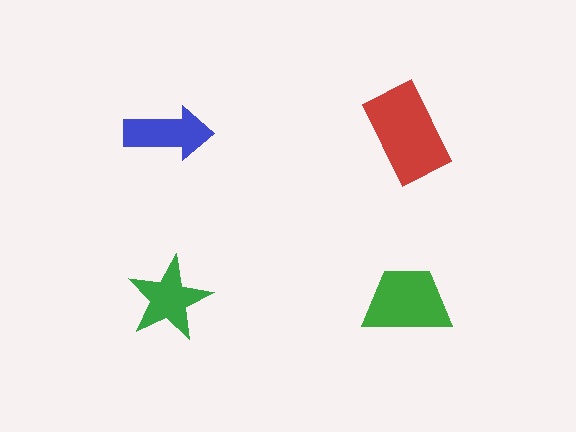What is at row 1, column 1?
A blue arrow.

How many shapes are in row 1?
2 shapes.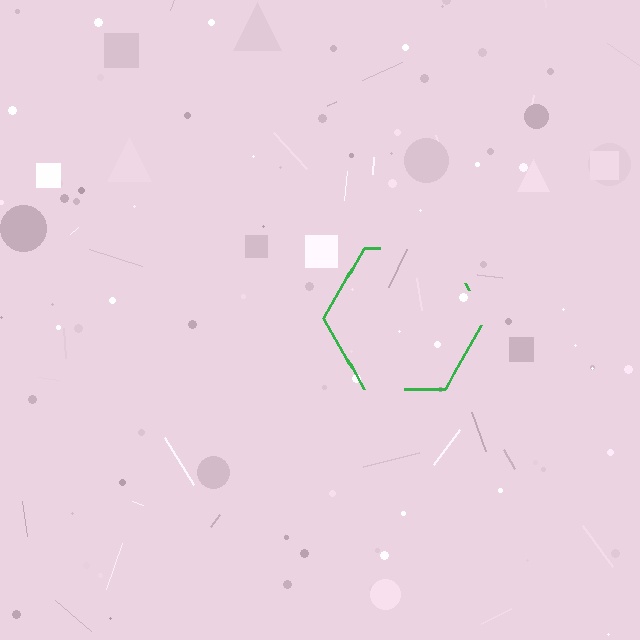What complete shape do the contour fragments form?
The contour fragments form a hexagon.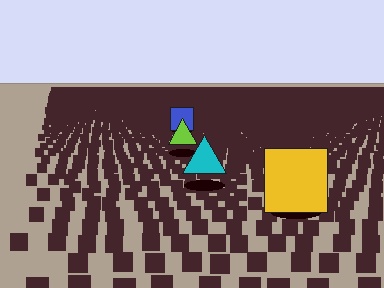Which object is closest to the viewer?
The yellow square is closest. The texture marks near it are larger and more spread out.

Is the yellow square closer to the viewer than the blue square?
Yes. The yellow square is closer — you can tell from the texture gradient: the ground texture is coarser near it.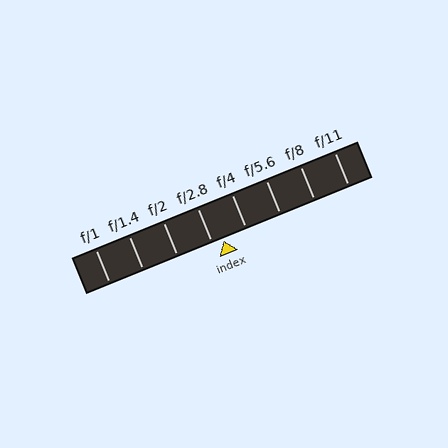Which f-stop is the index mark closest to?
The index mark is closest to f/2.8.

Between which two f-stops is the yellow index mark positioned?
The index mark is between f/2.8 and f/4.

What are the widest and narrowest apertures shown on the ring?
The widest aperture shown is f/1 and the narrowest is f/11.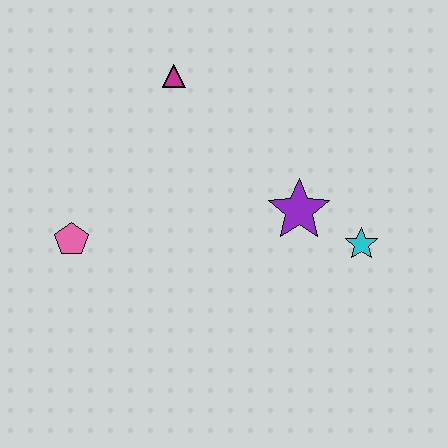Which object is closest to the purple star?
The cyan star is closest to the purple star.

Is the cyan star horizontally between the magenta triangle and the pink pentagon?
No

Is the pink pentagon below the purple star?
Yes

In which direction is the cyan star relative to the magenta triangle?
The cyan star is to the right of the magenta triangle.